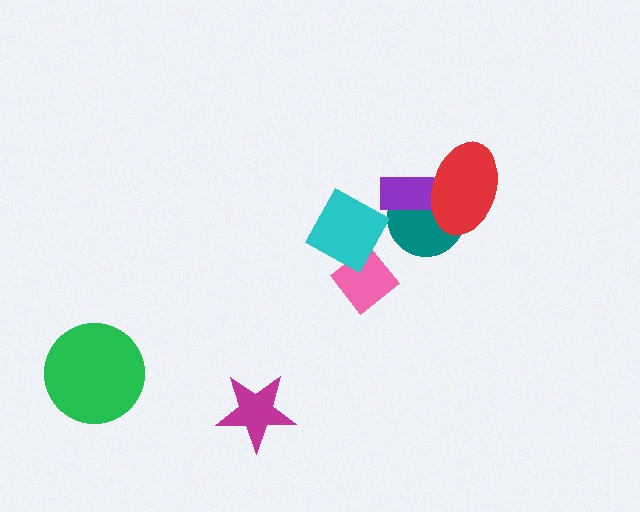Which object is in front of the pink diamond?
The cyan diamond is in front of the pink diamond.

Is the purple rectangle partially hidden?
Yes, it is partially covered by another shape.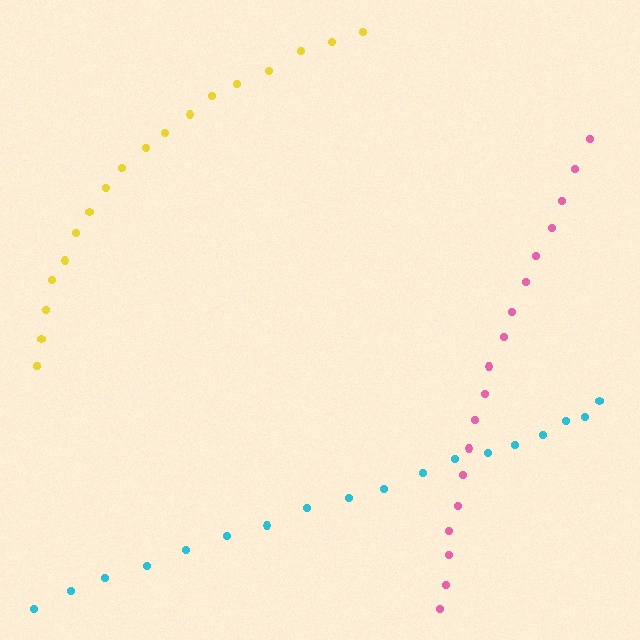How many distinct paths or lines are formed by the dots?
There are 3 distinct paths.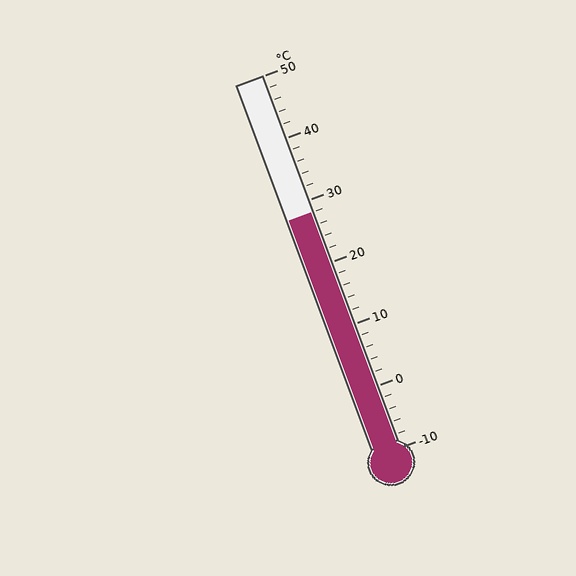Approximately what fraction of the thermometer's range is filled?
The thermometer is filled to approximately 65% of its range.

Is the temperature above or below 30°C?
The temperature is below 30°C.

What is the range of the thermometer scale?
The thermometer scale ranges from -10°C to 50°C.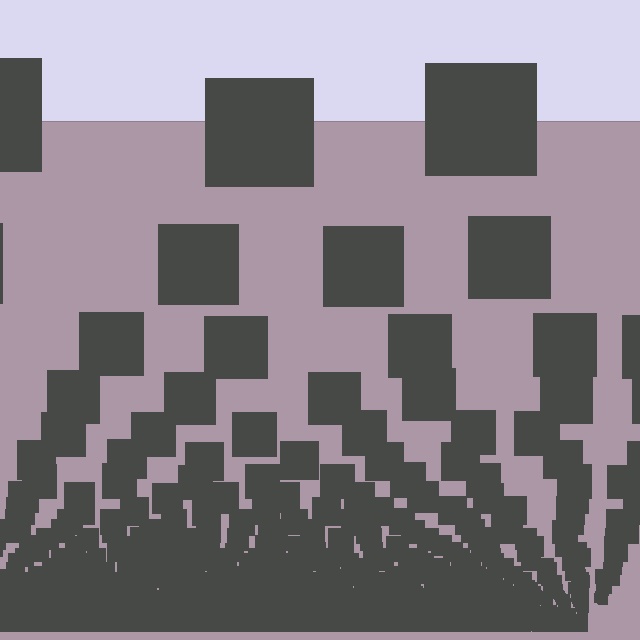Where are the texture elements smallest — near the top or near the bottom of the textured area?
Near the bottom.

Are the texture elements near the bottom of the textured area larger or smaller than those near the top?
Smaller. The gradient is inverted — elements near the bottom are smaller and denser.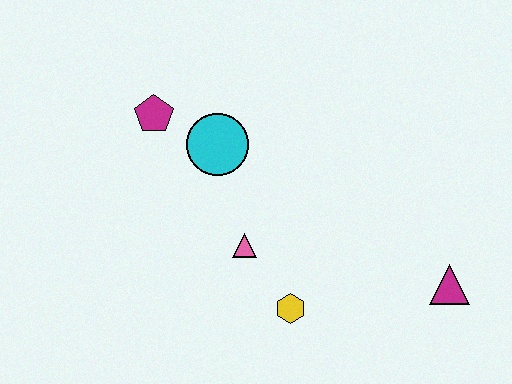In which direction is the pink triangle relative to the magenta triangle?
The pink triangle is to the left of the magenta triangle.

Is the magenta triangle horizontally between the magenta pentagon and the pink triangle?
No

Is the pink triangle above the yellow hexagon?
Yes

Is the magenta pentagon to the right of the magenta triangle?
No